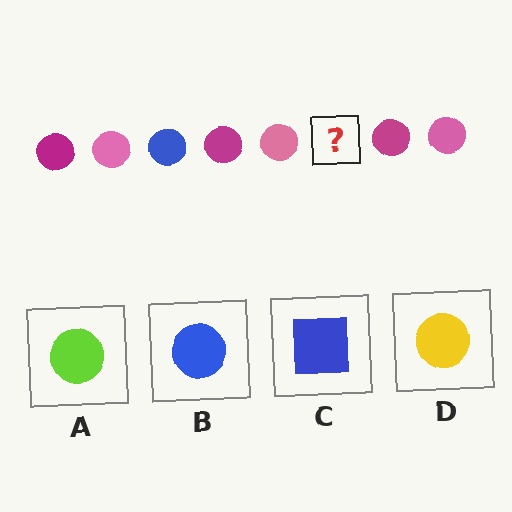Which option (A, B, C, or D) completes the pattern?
B.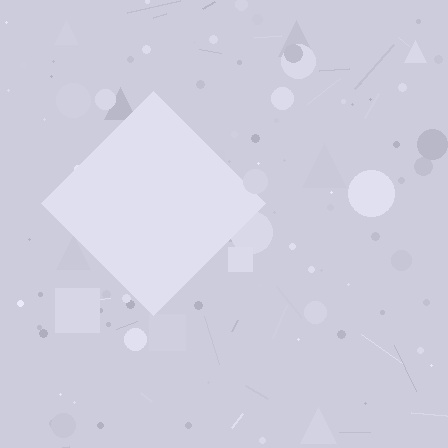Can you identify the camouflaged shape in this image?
The camouflaged shape is a diamond.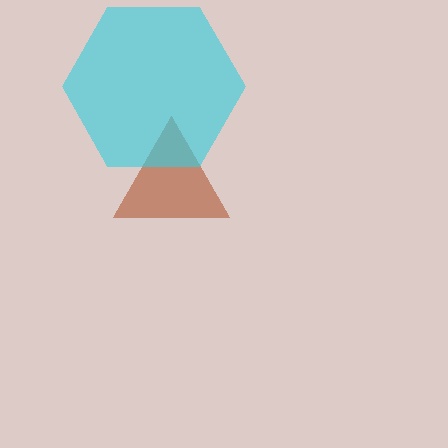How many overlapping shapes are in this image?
There are 2 overlapping shapes in the image.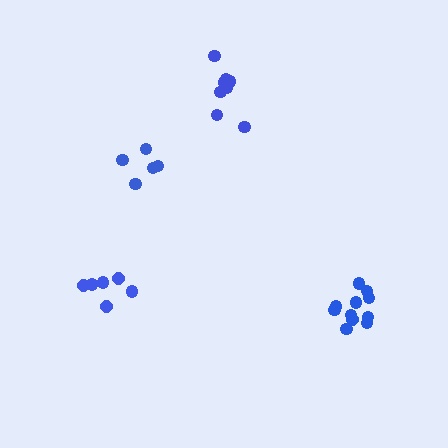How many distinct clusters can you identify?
There are 4 distinct clusters.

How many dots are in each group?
Group 1: 11 dots, Group 2: 6 dots, Group 3: 5 dots, Group 4: 8 dots (30 total).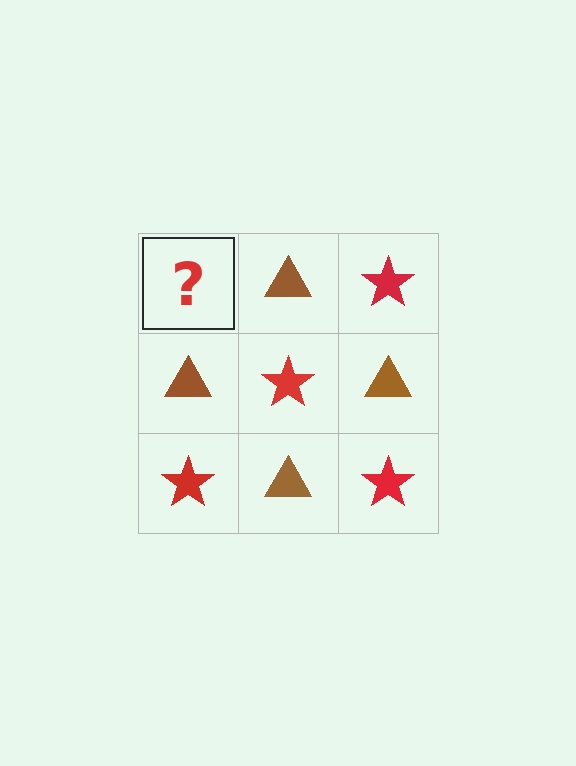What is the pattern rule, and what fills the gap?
The rule is that it alternates red star and brown triangle in a checkerboard pattern. The gap should be filled with a red star.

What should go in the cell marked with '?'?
The missing cell should contain a red star.